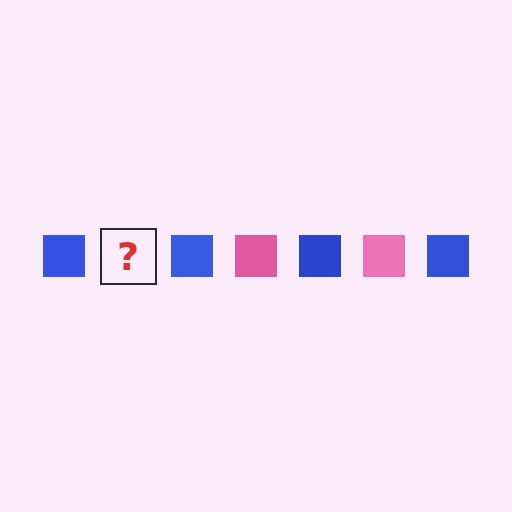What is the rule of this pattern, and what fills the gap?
The rule is that the pattern cycles through blue, pink squares. The gap should be filled with a pink square.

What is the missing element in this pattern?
The missing element is a pink square.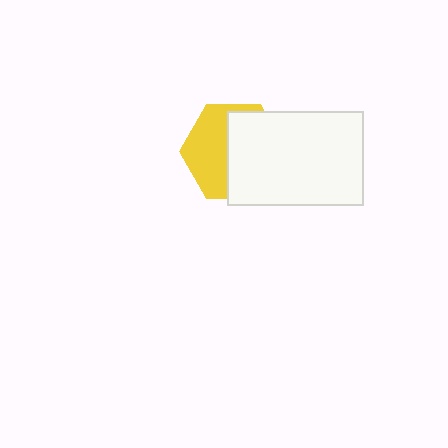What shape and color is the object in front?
The object in front is a white rectangle.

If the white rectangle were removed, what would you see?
You would see the complete yellow hexagon.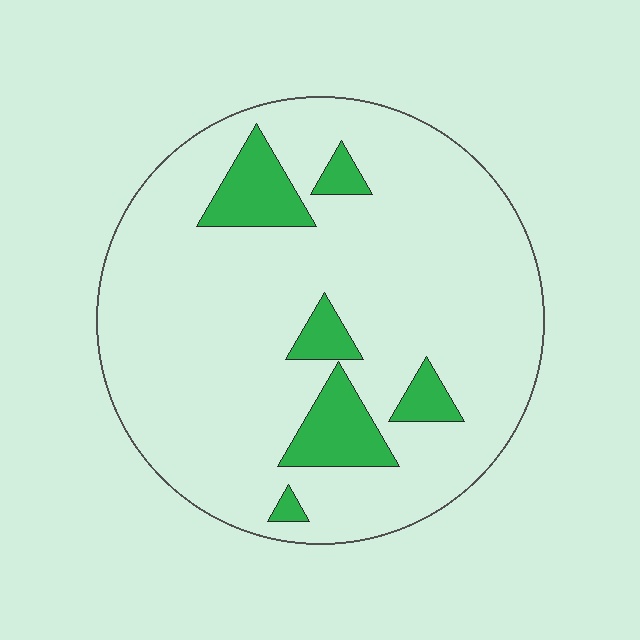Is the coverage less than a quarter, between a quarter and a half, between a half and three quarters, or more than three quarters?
Less than a quarter.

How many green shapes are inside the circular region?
6.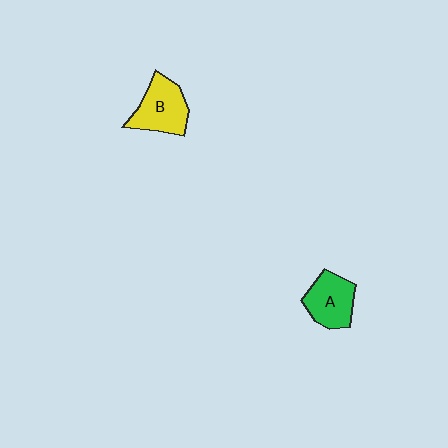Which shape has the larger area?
Shape B (yellow).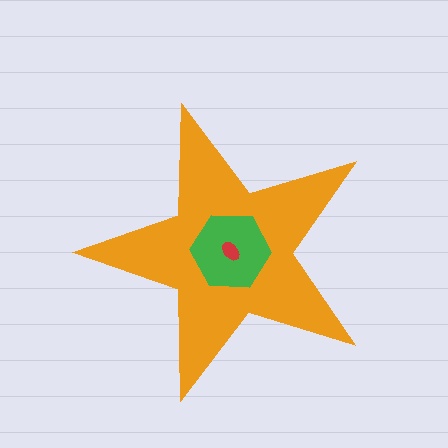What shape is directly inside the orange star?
The green hexagon.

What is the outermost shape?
The orange star.